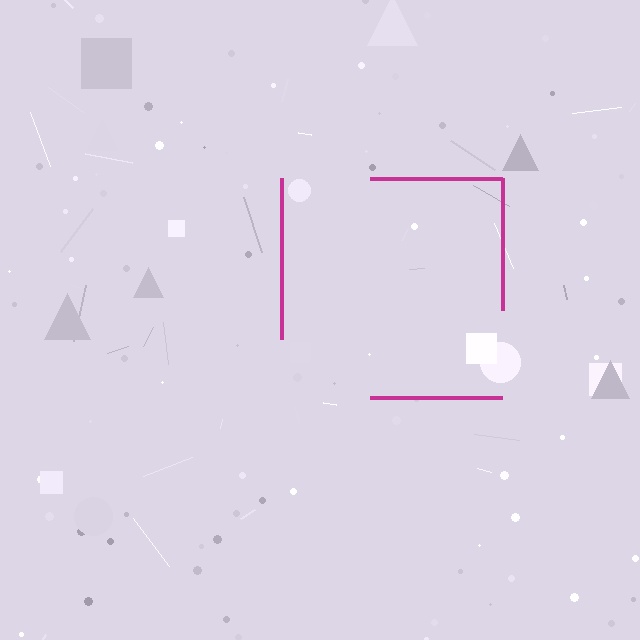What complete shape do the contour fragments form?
The contour fragments form a square.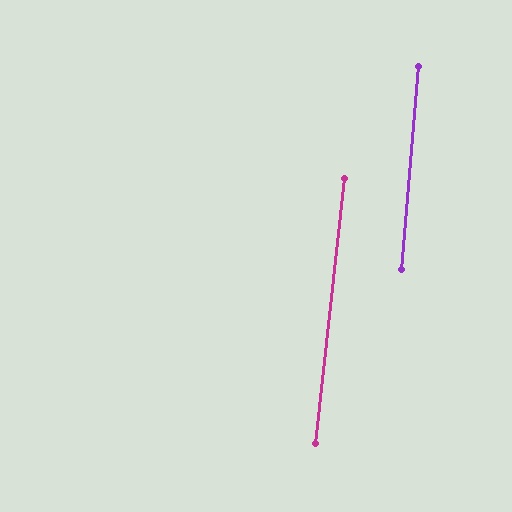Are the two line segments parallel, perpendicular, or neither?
Parallel — their directions differ by only 1.4°.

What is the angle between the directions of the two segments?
Approximately 1 degree.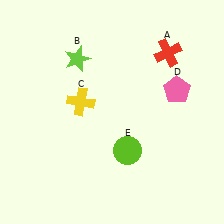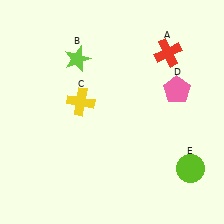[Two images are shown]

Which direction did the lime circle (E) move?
The lime circle (E) moved right.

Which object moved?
The lime circle (E) moved right.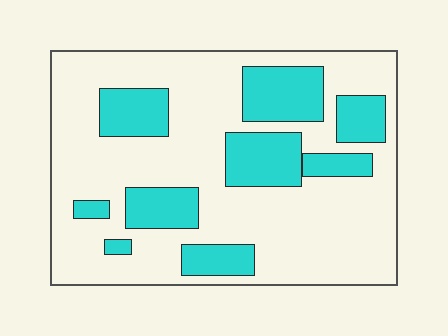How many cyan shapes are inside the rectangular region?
9.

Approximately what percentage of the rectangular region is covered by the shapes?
Approximately 30%.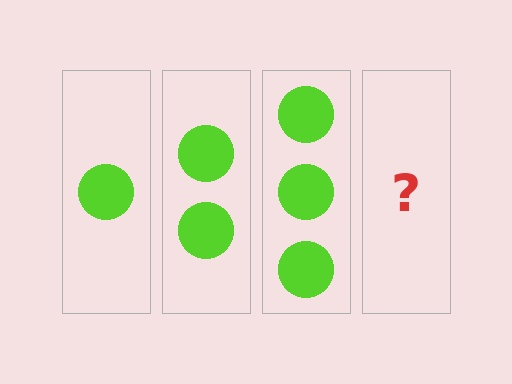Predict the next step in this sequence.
The next step is 4 circles.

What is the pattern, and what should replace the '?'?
The pattern is that each step adds one more circle. The '?' should be 4 circles.